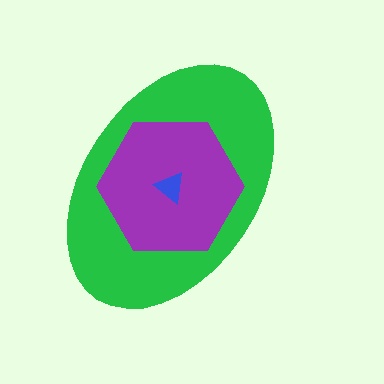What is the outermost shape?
The green ellipse.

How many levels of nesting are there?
3.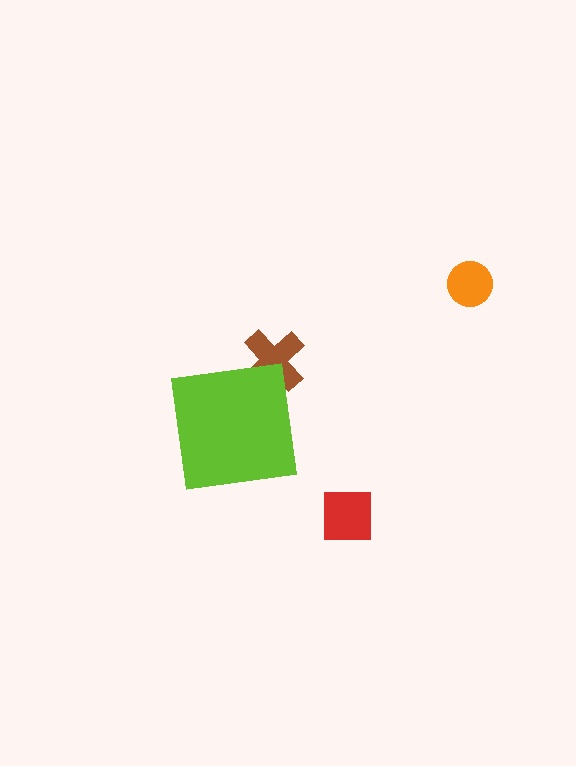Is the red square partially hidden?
No, the red square is fully visible.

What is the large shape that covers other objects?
A lime square.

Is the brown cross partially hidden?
Yes, the brown cross is partially hidden behind the lime square.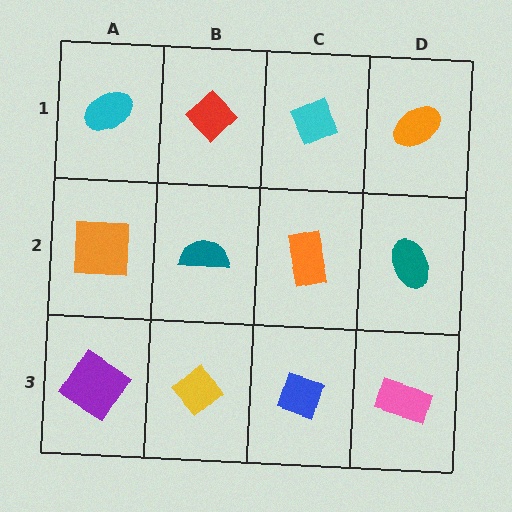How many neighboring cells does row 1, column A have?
2.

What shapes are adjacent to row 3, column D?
A teal ellipse (row 2, column D), a blue diamond (row 3, column C).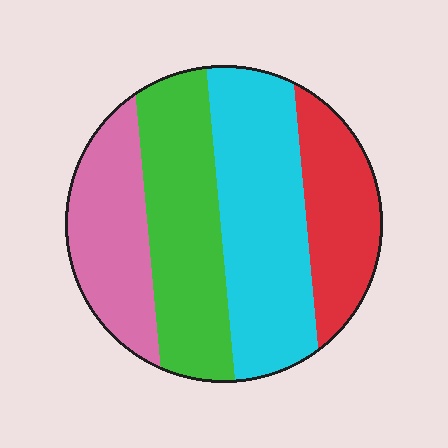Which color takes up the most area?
Cyan, at roughly 35%.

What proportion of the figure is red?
Red takes up about one fifth (1/5) of the figure.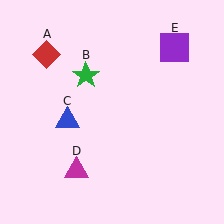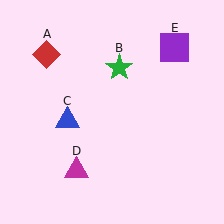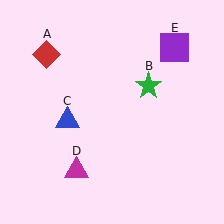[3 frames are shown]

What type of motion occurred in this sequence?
The green star (object B) rotated clockwise around the center of the scene.